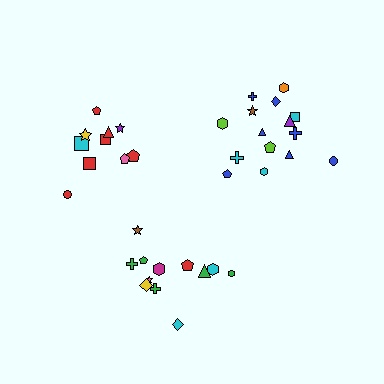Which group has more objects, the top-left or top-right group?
The top-right group.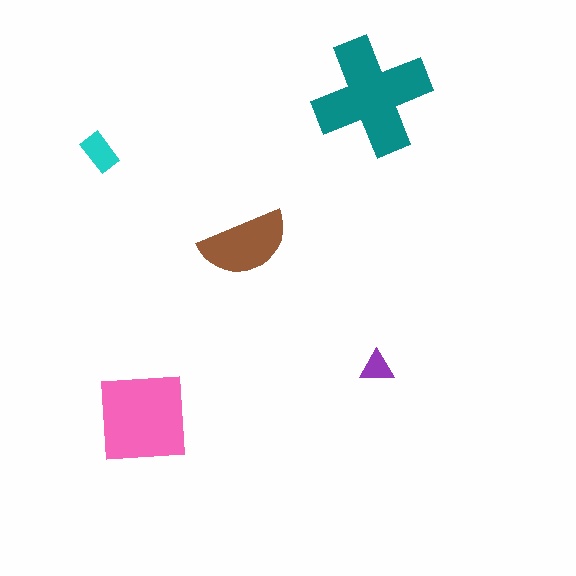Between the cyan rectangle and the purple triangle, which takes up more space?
The cyan rectangle.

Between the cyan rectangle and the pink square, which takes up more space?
The pink square.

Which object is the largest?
The teal cross.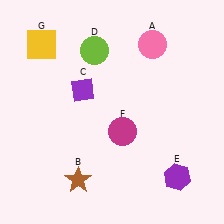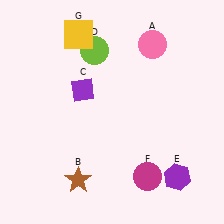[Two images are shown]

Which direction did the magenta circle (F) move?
The magenta circle (F) moved down.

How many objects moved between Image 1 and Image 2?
2 objects moved between the two images.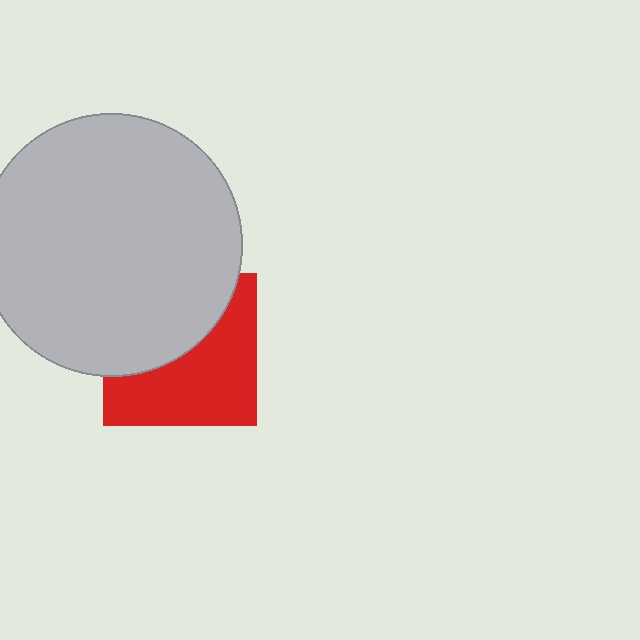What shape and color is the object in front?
The object in front is a light gray circle.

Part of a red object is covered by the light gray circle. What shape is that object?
It is a square.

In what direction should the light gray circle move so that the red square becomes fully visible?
The light gray circle should move up. That is the shortest direction to clear the overlap and leave the red square fully visible.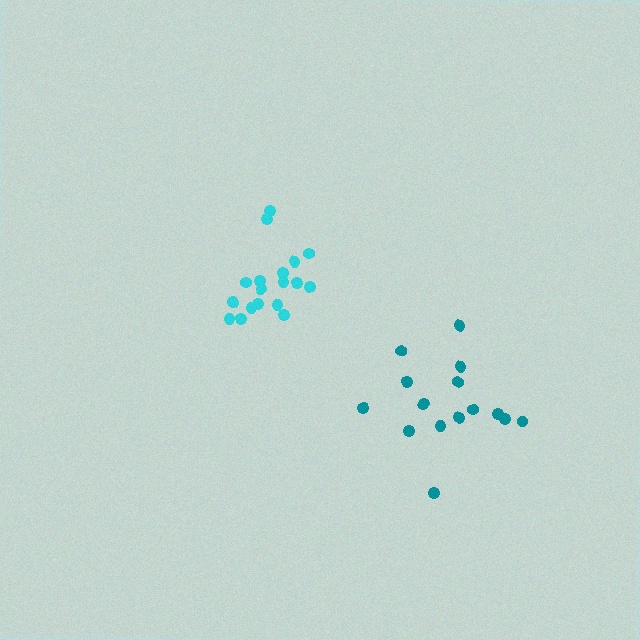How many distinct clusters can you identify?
There are 2 distinct clusters.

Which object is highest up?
The cyan cluster is topmost.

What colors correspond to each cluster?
The clusters are colored: cyan, teal.